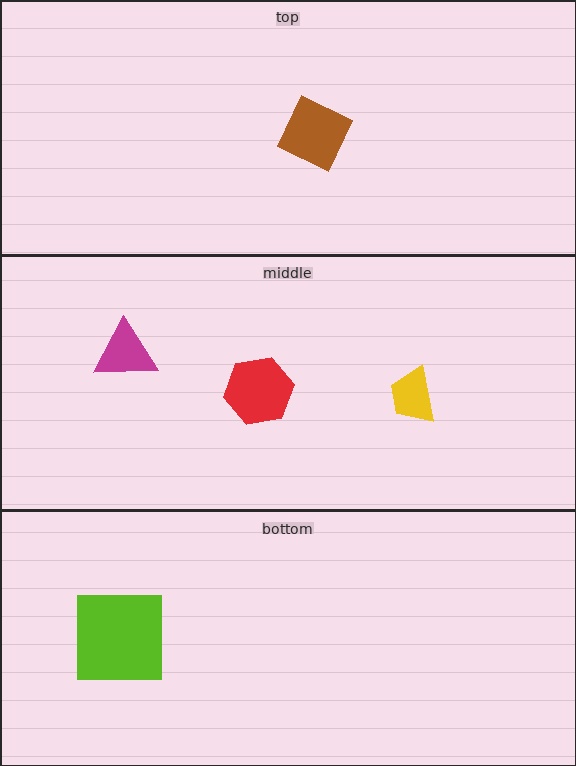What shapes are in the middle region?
The red hexagon, the yellow trapezoid, the magenta triangle.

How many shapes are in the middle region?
3.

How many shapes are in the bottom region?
1.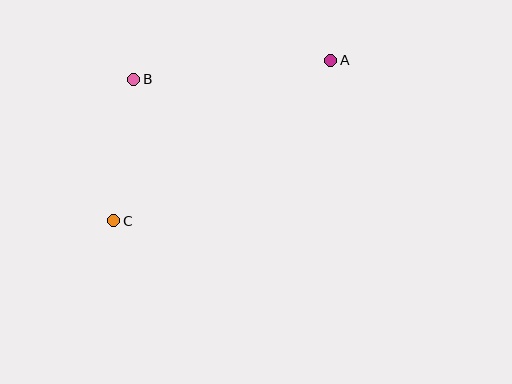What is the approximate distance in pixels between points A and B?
The distance between A and B is approximately 198 pixels.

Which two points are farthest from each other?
Points A and C are farthest from each other.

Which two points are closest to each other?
Points B and C are closest to each other.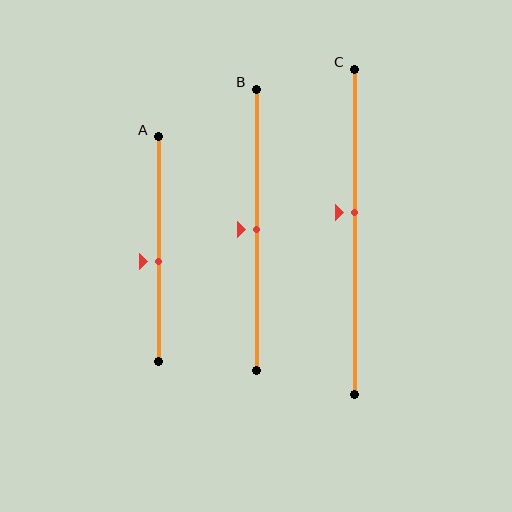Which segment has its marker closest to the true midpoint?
Segment B has its marker closest to the true midpoint.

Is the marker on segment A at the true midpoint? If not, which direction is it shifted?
No, the marker on segment A is shifted downward by about 5% of the segment length.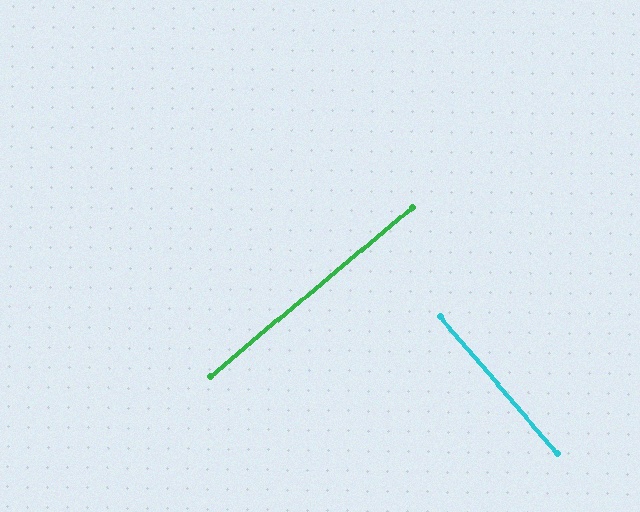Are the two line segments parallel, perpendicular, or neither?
Perpendicular — they meet at approximately 89°.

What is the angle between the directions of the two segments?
Approximately 89 degrees.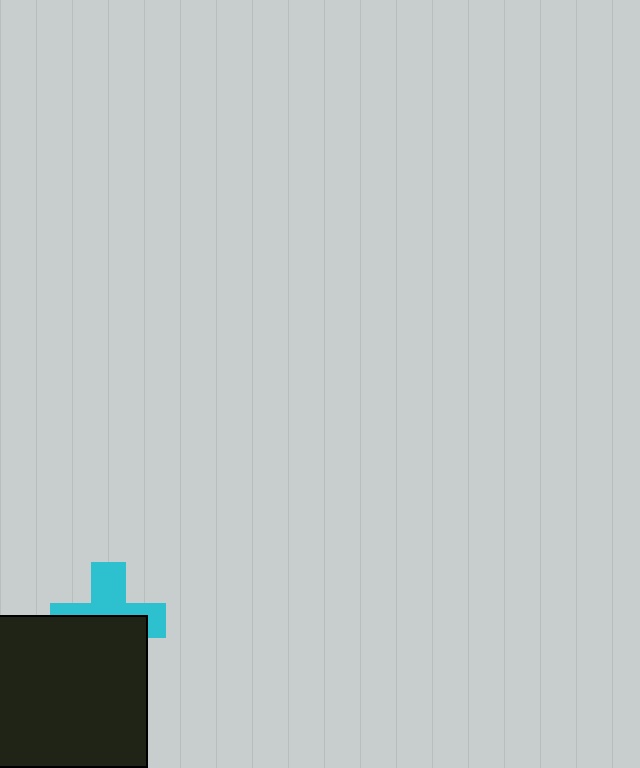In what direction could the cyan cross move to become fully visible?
The cyan cross could move up. That would shift it out from behind the black square entirely.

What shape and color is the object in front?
The object in front is a black square.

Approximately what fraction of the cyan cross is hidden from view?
Roughly 52% of the cyan cross is hidden behind the black square.